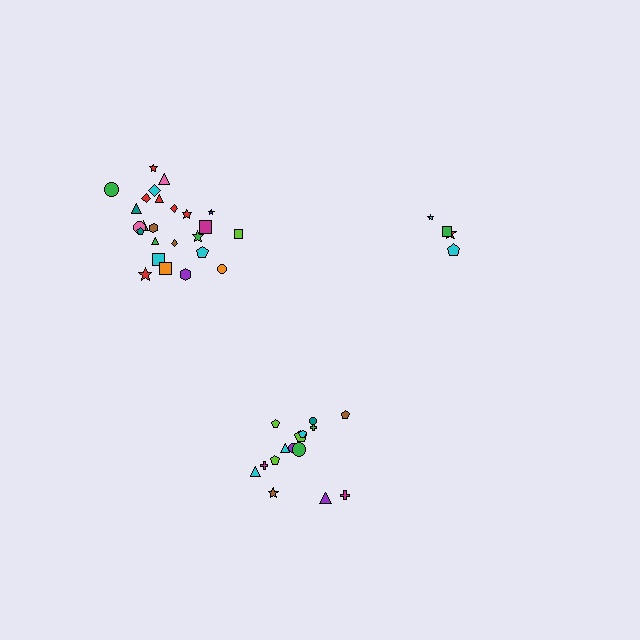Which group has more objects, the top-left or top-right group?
The top-left group.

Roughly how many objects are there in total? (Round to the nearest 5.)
Roughly 45 objects in total.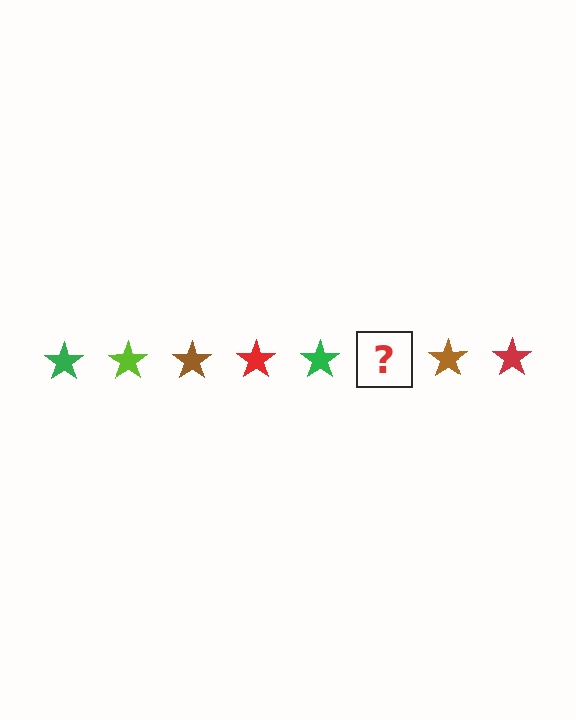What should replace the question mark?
The question mark should be replaced with a lime star.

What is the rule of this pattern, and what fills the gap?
The rule is that the pattern cycles through green, lime, brown, red stars. The gap should be filled with a lime star.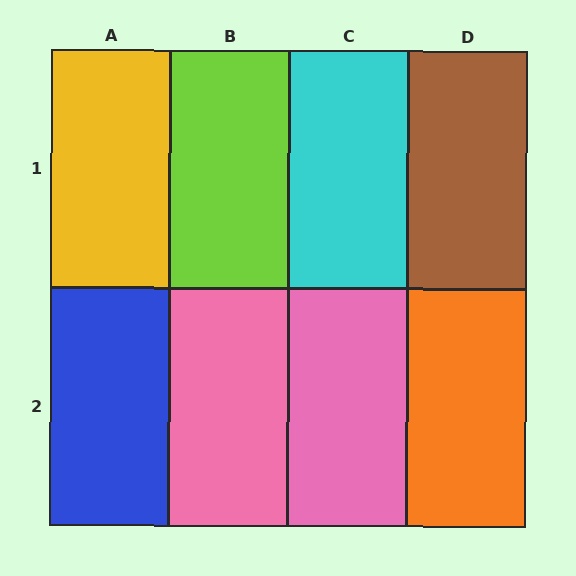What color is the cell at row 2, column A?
Blue.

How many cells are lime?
1 cell is lime.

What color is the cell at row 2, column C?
Pink.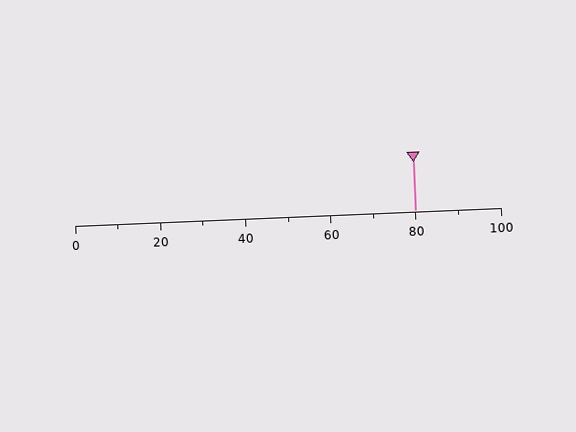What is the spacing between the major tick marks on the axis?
The major ticks are spaced 20 apart.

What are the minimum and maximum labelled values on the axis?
The axis runs from 0 to 100.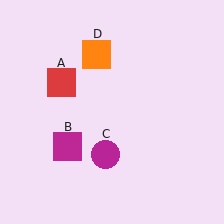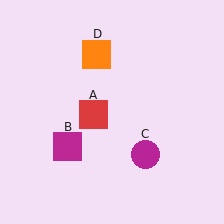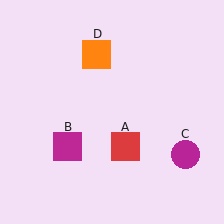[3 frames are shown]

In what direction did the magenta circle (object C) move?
The magenta circle (object C) moved right.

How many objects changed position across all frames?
2 objects changed position: red square (object A), magenta circle (object C).